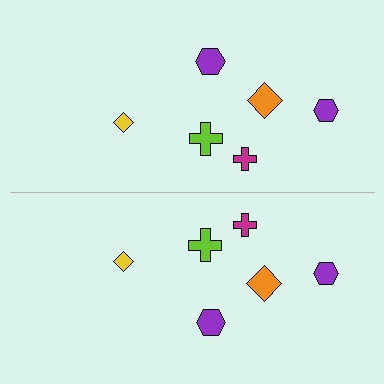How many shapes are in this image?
There are 12 shapes in this image.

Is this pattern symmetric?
Yes, this pattern has bilateral (reflection) symmetry.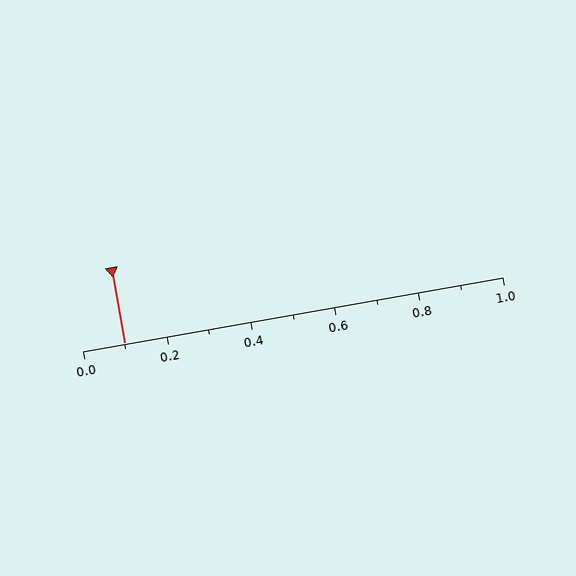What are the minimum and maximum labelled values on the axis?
The axis runs from 0.0 to 1.0.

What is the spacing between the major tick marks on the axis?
The major ticks are spaced 0.2 apart.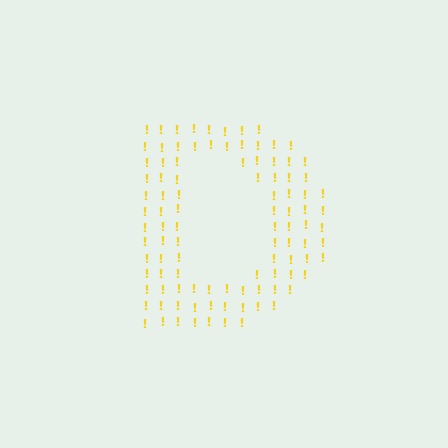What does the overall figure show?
The overall figure shows the letter D.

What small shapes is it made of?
It is made of small exclamation marks.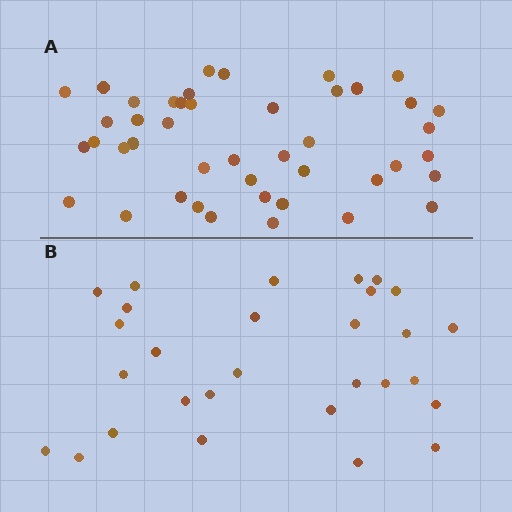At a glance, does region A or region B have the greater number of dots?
Region A (the top region) has more dots.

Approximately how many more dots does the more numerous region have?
Region A has approximately 15 more dots than region B.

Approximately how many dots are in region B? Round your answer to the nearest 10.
About 30 dots. (The exact count is 29, which rounds to 30.)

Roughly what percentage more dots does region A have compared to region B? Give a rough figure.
About 50% more.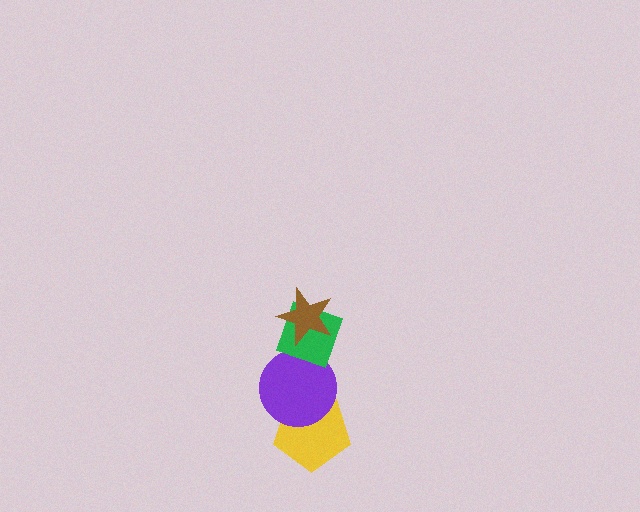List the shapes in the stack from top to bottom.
From top to bottom: the brown star, the green diamond, the purple circle, the yellow pentagon.